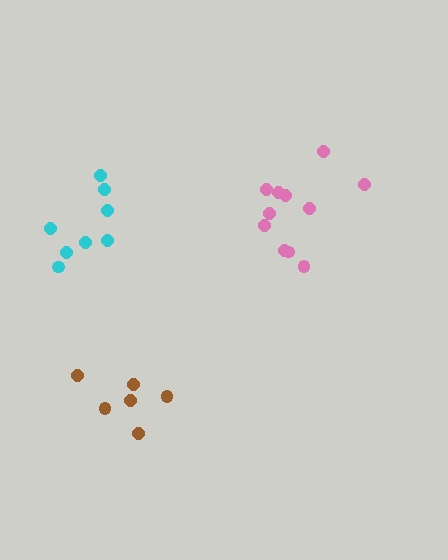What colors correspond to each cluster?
The clusters are colored: brown, pink, cyan.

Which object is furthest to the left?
The cyan cluster is leftmost.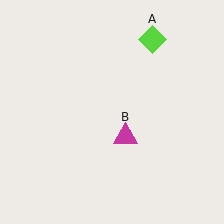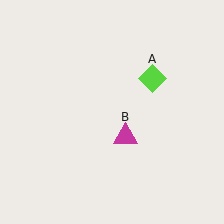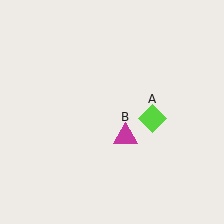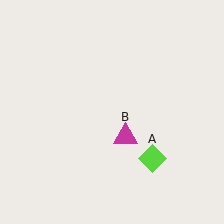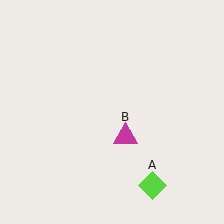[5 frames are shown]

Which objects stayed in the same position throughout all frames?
Magenta triangle (object B) remained stationary.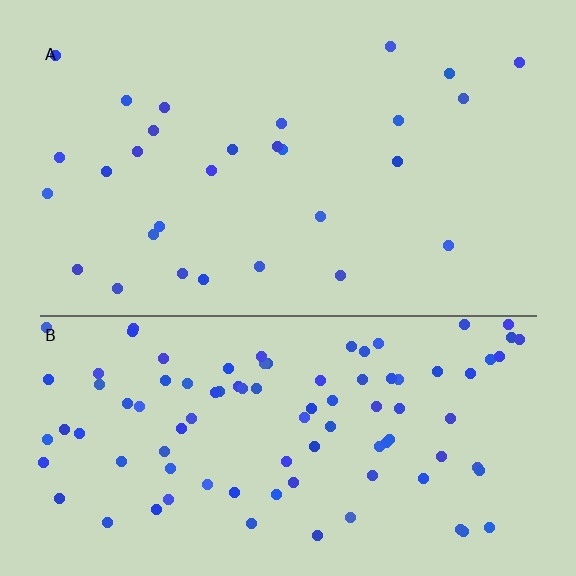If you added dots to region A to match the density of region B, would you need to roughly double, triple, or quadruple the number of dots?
Approximately triple.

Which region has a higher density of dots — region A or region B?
B (the bottom).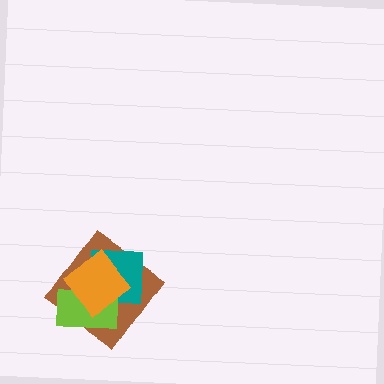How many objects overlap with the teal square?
3 objects overlap with the teal square.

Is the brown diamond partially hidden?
Yes, it is partially covered by another shape.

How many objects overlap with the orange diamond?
3 objects overlap with the orange diamond.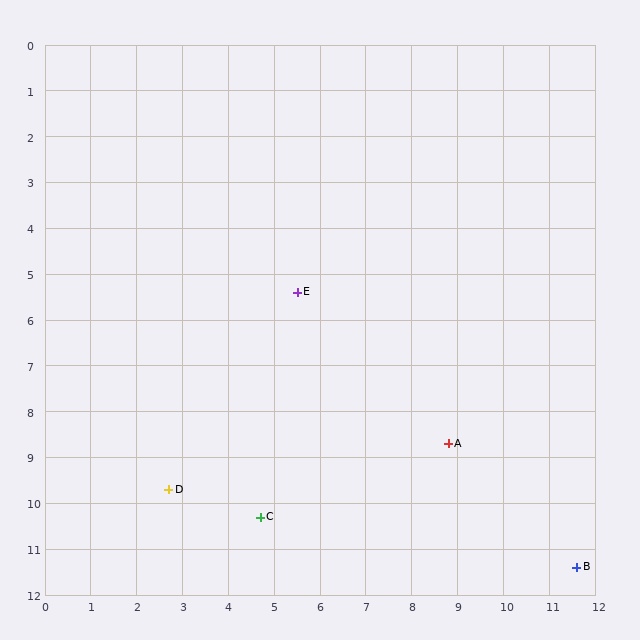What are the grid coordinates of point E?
Point E is at approximately (5.5, 5.4).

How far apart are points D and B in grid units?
Points D and B are about 9.1 grid units apart.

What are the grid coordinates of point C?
Point C is at approximately (4.7, 10.3).